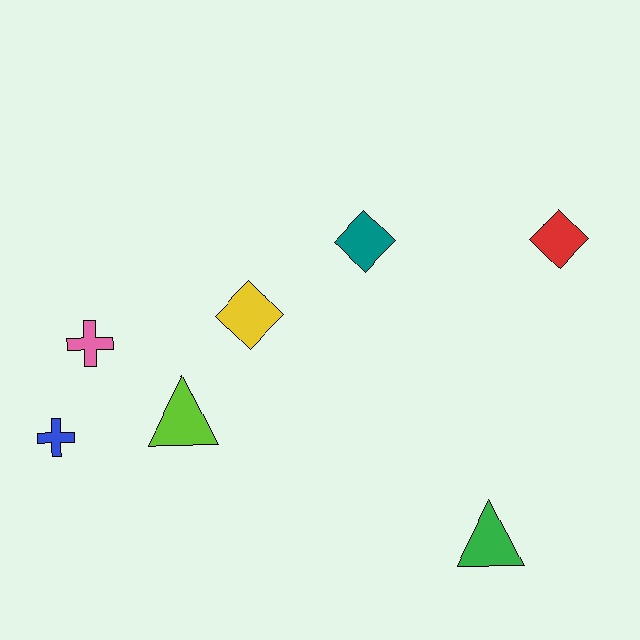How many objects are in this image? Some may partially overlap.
There are 7 objects.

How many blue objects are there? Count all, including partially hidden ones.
There is 1 blue object.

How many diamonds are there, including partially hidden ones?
There are 3 diamonds.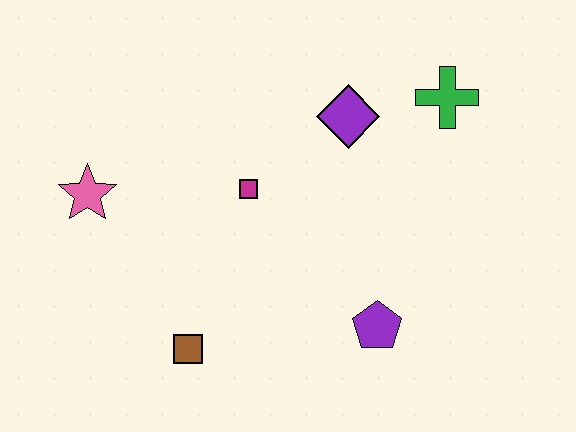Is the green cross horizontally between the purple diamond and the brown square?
No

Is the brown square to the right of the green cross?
No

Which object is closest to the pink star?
The magenta square is closest to the pink star.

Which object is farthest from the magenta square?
The green cross is farthest from the magenta square.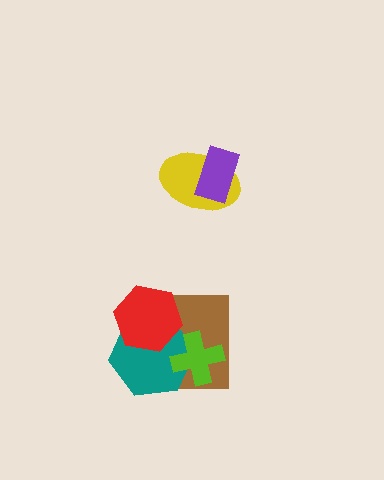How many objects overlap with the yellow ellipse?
1 object overlaps with the yellow ellipse.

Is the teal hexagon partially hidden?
Yes, it is partially covered by another shape.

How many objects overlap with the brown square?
3 objects overlap with the brown square.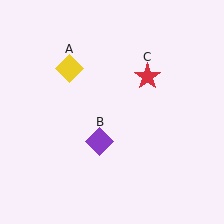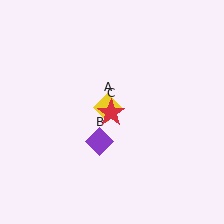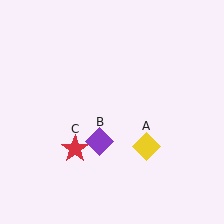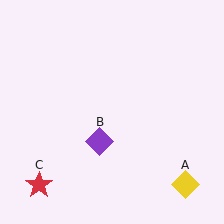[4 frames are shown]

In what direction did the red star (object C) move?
The red star (object C) moved down and to the left.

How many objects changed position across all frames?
2 objects changed position: yellow diamond (object A), red star (object C).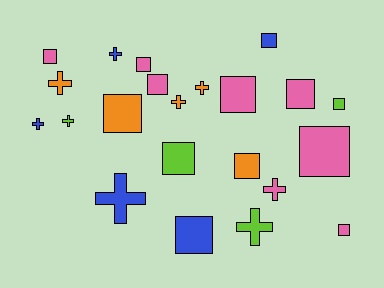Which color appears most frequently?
Pink, with 8 objects.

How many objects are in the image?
There are 22 objects.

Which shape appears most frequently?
Square, with 13 objects.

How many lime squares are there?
There are 2 lime squares.